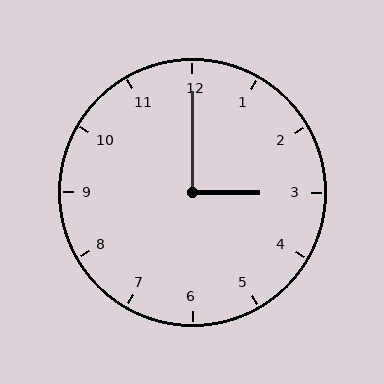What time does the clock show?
3:00.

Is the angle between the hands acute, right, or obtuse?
It is right.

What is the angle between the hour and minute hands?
Approximately 90 degrees.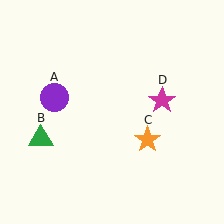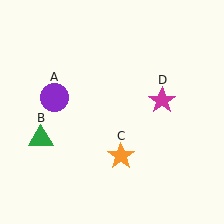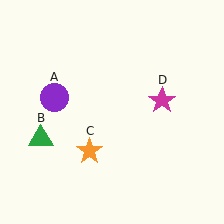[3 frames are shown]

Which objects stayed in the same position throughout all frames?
Purple circle (object A) and green triangle (object B) and magenta star (object D) remained stationary.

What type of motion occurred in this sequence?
The orange star (object C) rotated clockwise around the center of the scene.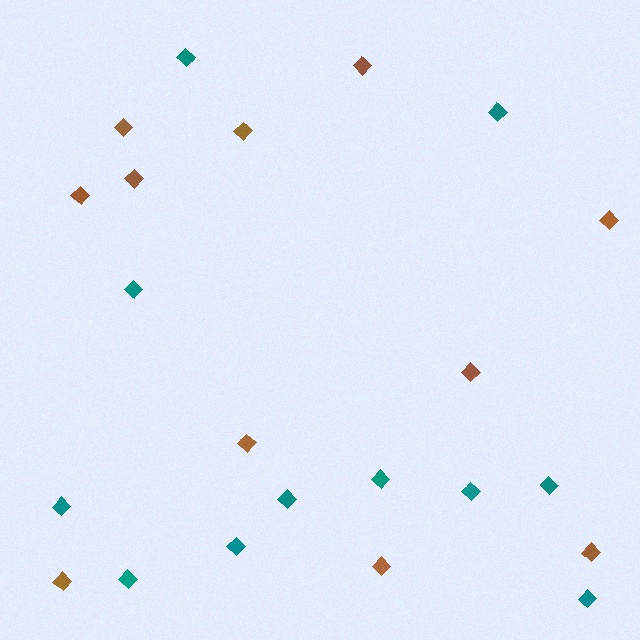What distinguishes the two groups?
There are 2 groups: one group of teal diamonds (11) and one group of brown diamonds (11).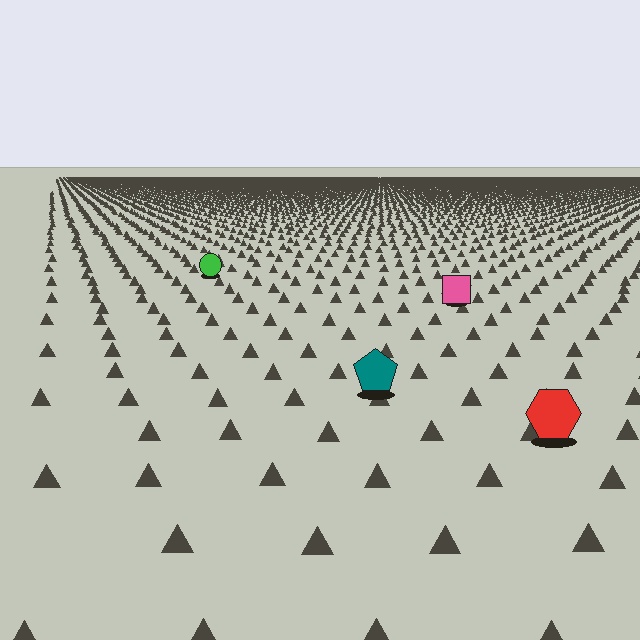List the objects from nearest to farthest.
From nearest to farthest: the red hexagon, the teal pentagon, the pink square, the green circle.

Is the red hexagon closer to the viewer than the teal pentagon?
Yes. The red hexagon is closer — you can tell from the texture gradient: the ground texture is coarser near it.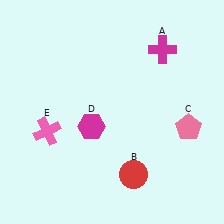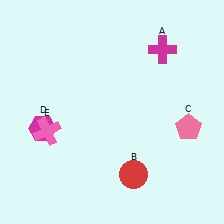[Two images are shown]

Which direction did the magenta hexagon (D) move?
The magenta hexagon (D) moved left.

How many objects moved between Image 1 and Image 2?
1 object moved between the two images.